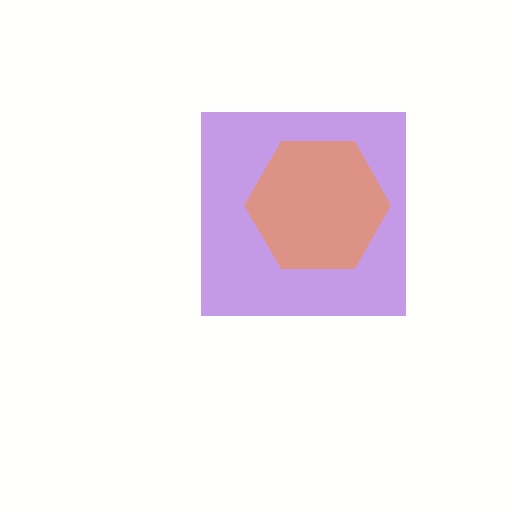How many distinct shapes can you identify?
There are 2 distinct shapes: a purple square, an orange hexagon.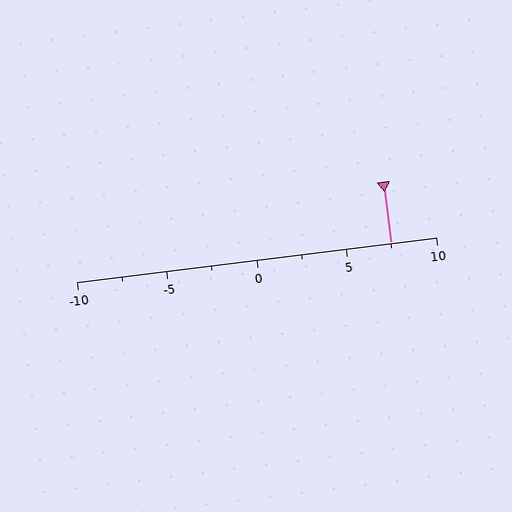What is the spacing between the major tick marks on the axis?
The major ticks are spaced 5 apart.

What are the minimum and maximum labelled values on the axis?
The axis runs from -10 to 10.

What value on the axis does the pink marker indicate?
The marker indicates approximately 7.5.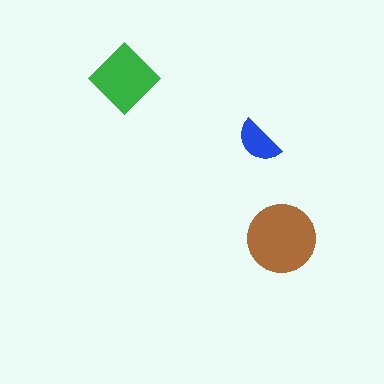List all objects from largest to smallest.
The brown circle, the green diamond, the blue semicircle.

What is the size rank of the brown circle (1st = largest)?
1st.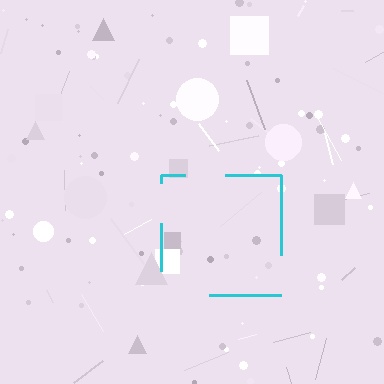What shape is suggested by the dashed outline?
The dashed outline suggests a square.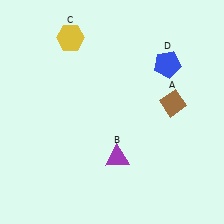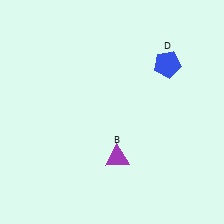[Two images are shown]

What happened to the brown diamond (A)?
The brown diamond (A) was removed in Image 2. It was in the top-right area of Image 1.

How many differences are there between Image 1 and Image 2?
There are 2 differences between the two images.